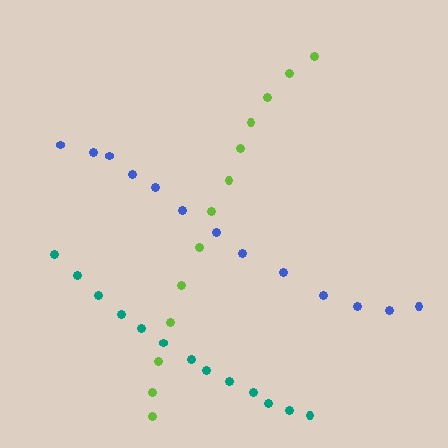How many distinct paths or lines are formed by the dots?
There are 3 distinct paths.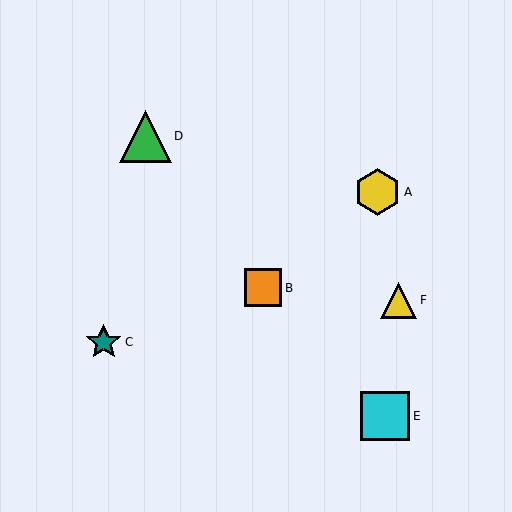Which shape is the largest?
The green triangle (labeled D) is the largest.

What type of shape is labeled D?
Shape D is a green triangle.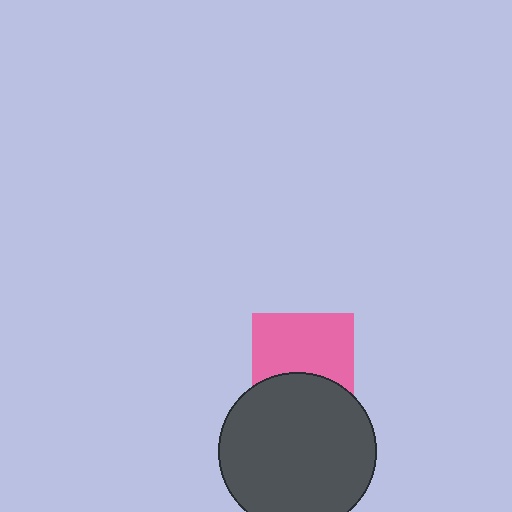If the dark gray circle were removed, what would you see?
You would see the complete pink square.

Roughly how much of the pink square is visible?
About half of it is visible (roughly 63%).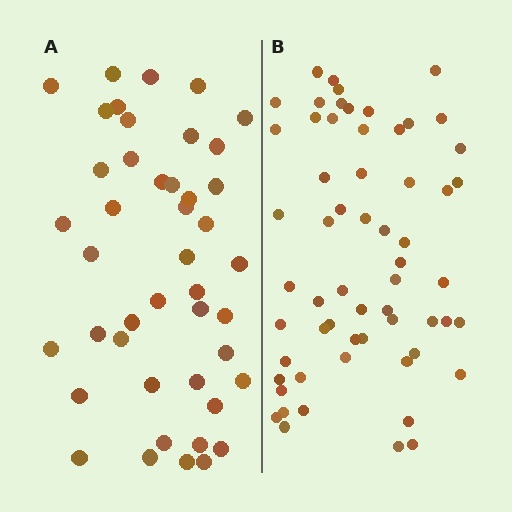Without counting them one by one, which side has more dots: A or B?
Region B (the right region) has more dots.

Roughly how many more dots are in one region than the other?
Region B has approximately 15 more dots than region A.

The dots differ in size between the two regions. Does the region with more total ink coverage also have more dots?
No. Region A has more total ink coverage because its dots are larger, but region B actually contains more individual dots. Total area can be misleading — the number of items is what matters here.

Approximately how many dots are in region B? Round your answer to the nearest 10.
About 60 dots.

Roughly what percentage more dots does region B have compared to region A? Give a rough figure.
About 35% more.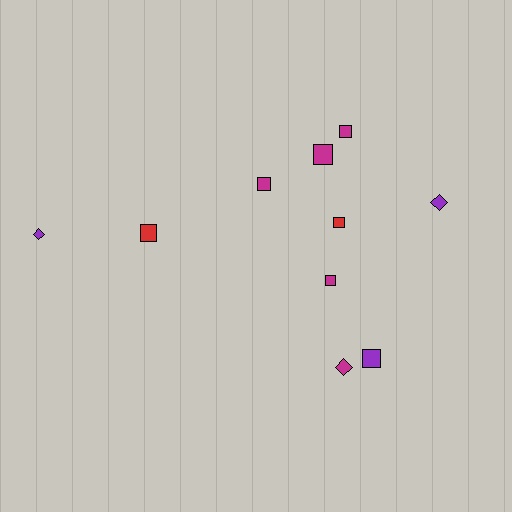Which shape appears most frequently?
Square, with 7 objects.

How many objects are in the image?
There are 10 objects.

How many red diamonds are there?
There are no red diamonds.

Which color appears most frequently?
Magenta, with 5 objects.